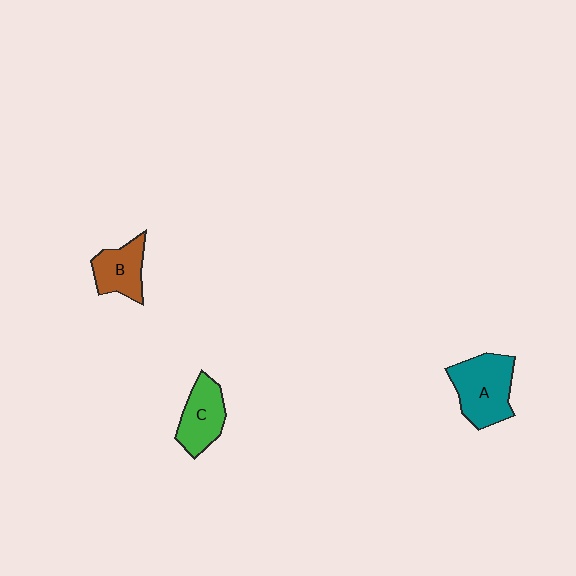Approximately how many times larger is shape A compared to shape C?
Approximately 1.3 times.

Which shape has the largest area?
Shape A (teal).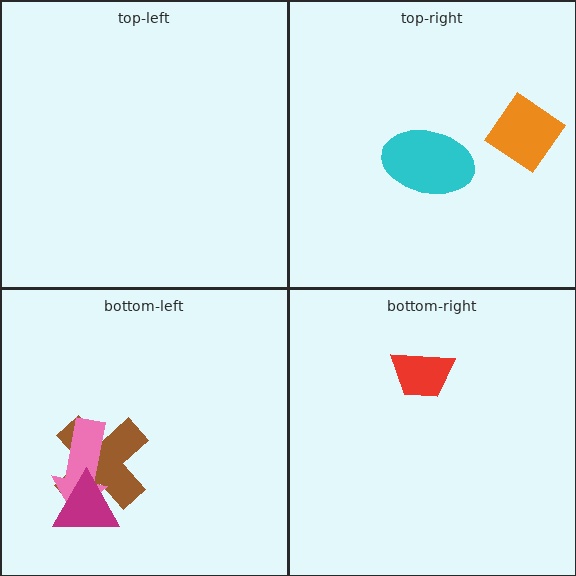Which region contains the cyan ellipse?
The top-right region.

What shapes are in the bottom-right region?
The red trapezoid.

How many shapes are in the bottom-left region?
3.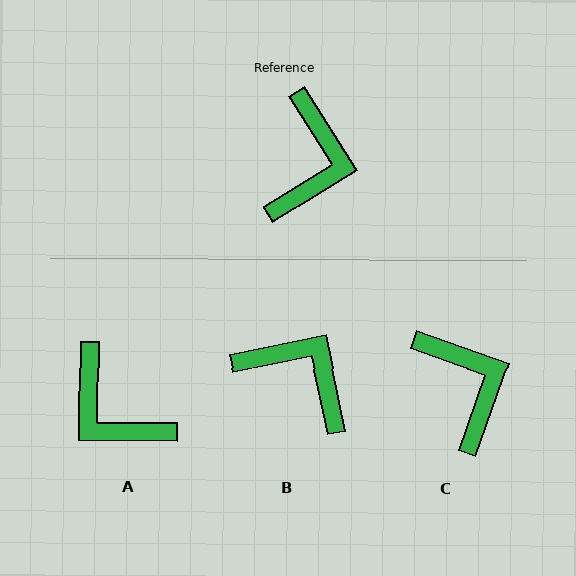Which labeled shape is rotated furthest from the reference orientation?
A, about 122 degrees away.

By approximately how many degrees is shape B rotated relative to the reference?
Approximately 70 degrees counter-clockwise.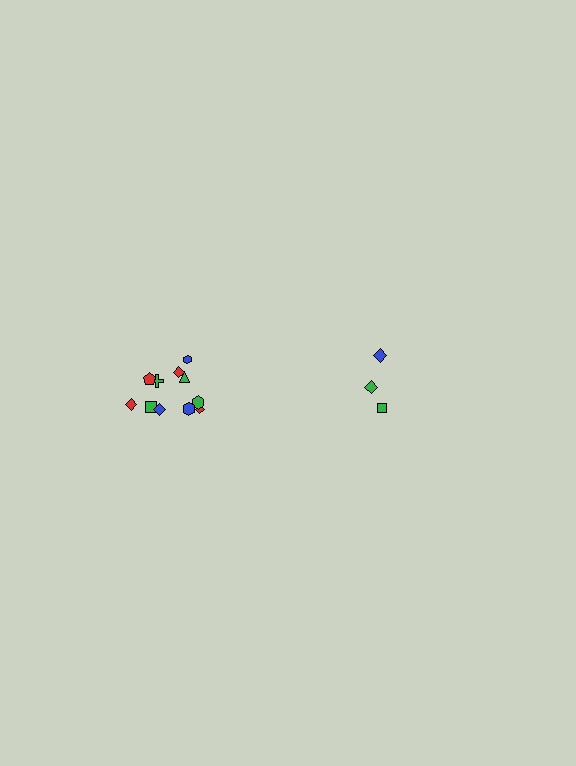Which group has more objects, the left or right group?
The left group.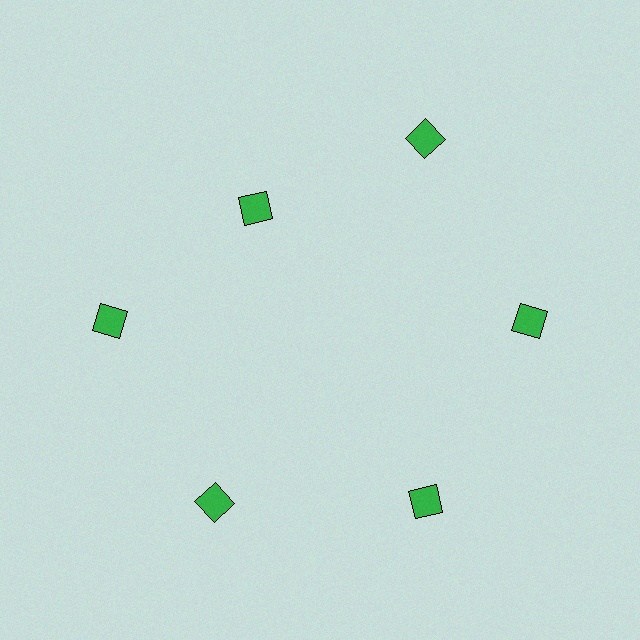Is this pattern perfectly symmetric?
No. The 6 green diamonds are arranged in a ring, but one element near the 11 o'clock position is pulled inward toward the center, breaking the 6-fold rotational symmetry.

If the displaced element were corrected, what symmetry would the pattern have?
It would have 6-fold rotational symmetry — the pattern would map onto itself every 60 degrees.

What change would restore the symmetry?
The symmetry would be restored by moving it outward, back onto the ring so that all 6 diamonds sit at equal angles and equal distance from the center.